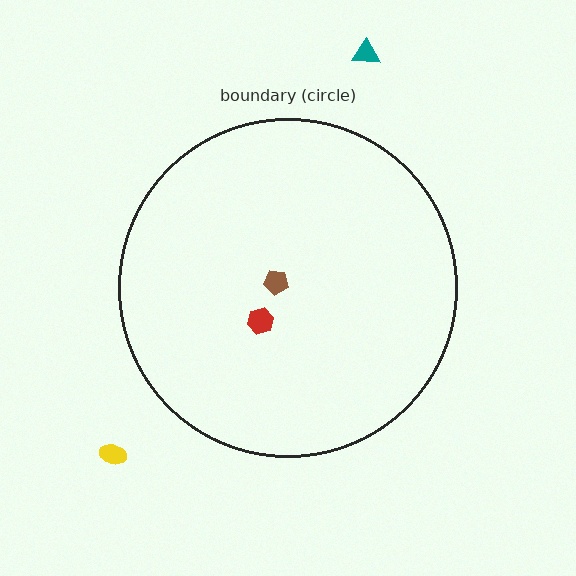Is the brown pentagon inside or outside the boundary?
Inside.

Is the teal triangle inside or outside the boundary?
Outside.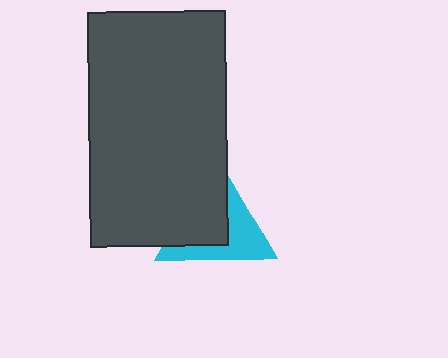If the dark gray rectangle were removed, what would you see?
You would see the complete cyan triangle.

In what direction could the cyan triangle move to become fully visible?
The cyan triangle could move right. That would shift it out from behind the dark gray rectangle entirely.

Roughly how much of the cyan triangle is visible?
About half of it is visible (roughly 46%).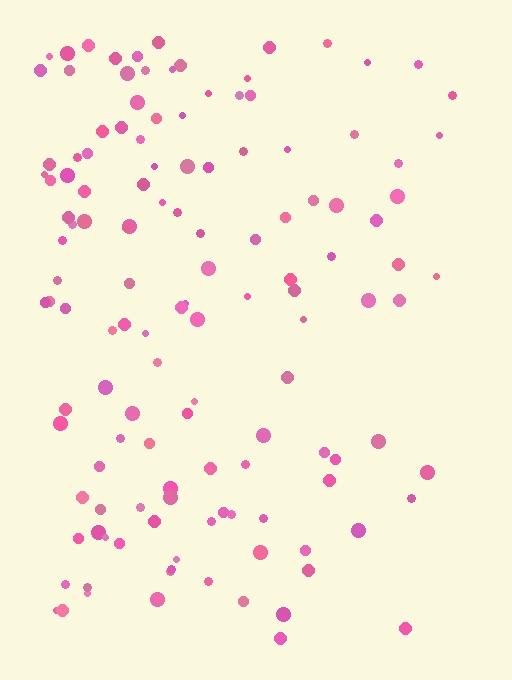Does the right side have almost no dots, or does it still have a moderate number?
Still a moderate number, just noticeably fewer than the left.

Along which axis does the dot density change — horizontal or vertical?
Horizontal.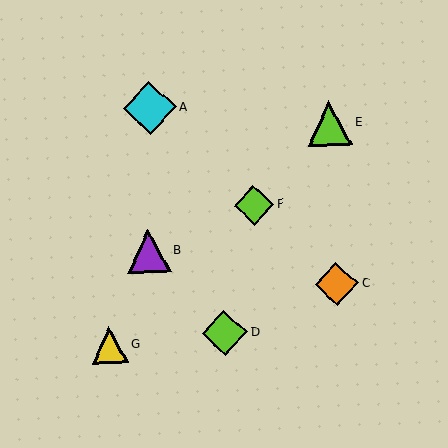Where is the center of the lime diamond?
The center of the lime diamond is at (254, 205).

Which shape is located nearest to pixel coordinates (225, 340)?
The lime diamond (labeled D) at (225, 333) is nearest to that location.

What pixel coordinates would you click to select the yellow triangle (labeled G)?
Click at (110, 345) to select the yellow triangle G.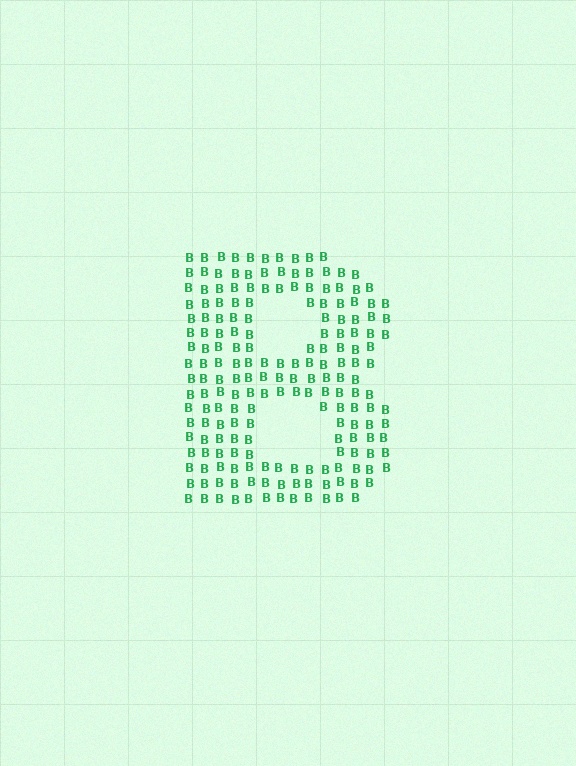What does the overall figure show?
The overall figure shows the letter B.